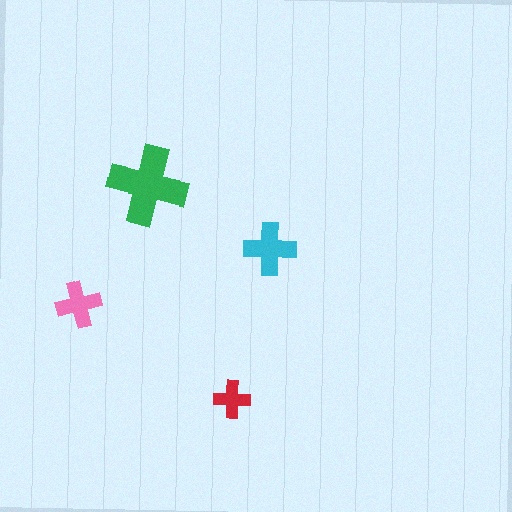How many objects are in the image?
There are 4 objects in the image.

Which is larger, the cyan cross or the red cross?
The cyan one.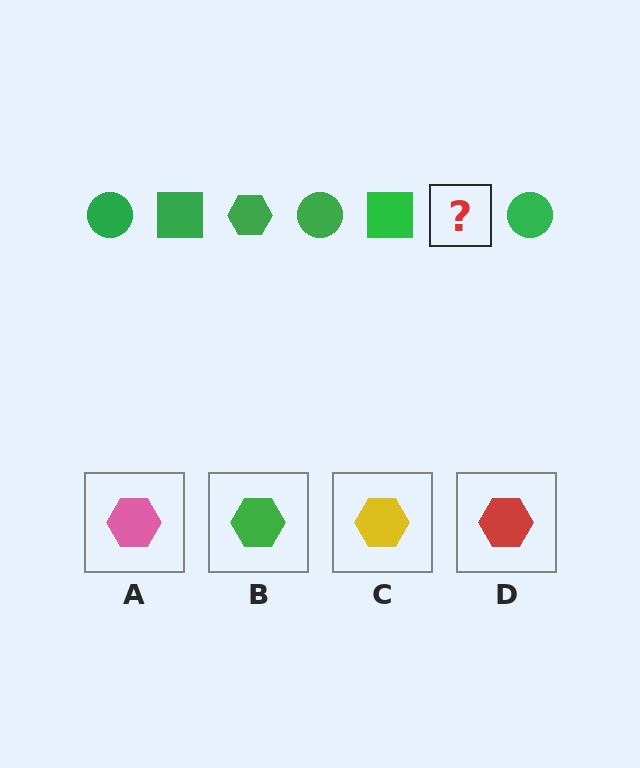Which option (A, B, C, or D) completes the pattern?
B.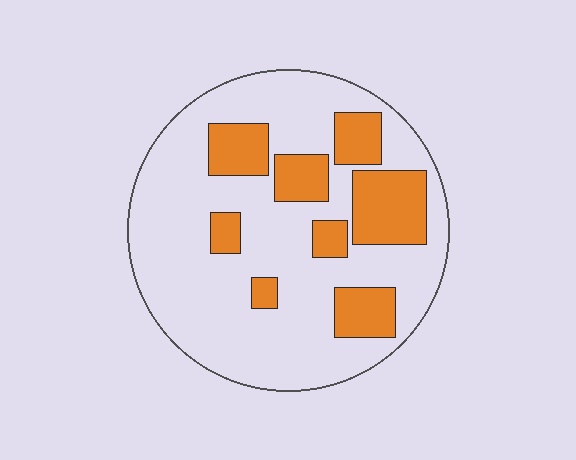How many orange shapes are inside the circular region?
8.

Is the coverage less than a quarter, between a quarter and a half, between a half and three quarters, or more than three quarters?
Between a quarter and a half.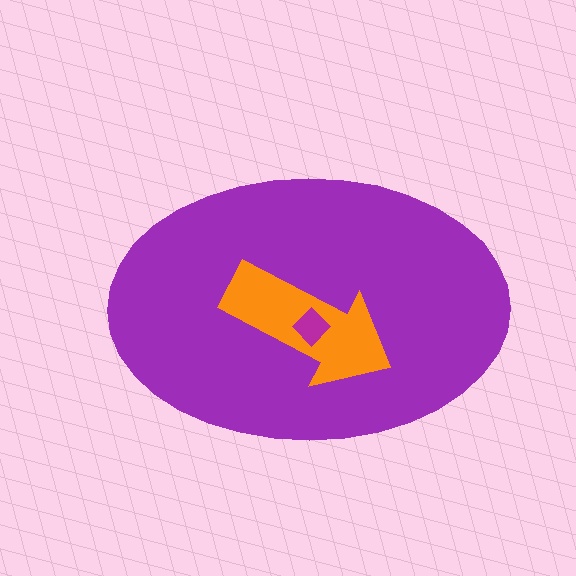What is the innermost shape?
The magenta diamond.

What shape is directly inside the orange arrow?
The magenta diamond.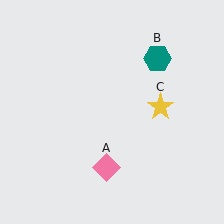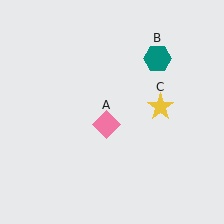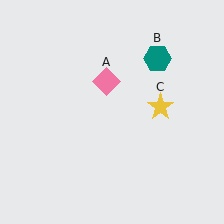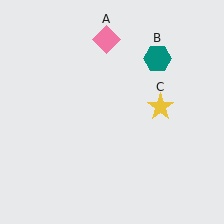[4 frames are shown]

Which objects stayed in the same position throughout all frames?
Teal hexagon (object B) and yellow star (object C) remained stationary.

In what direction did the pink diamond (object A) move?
The pink diamond (object A) moved up.